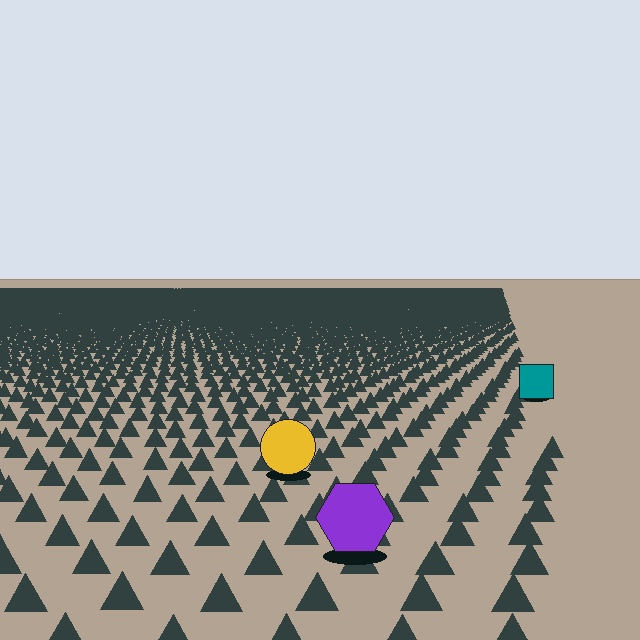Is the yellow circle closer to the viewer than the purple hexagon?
No. The purple hexagon is closer — you can tell from the texture gradient: the ground texture is coarser near it.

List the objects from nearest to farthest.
From nearest to farthest: the purple hexagon, the yellow circle, the teal square.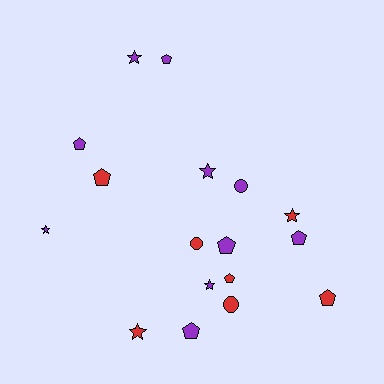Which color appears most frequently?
Purple, with 10 objects.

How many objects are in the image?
There are 17 objects.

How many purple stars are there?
There are 4 purple stars.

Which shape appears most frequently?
Pentagon, with 8 objects.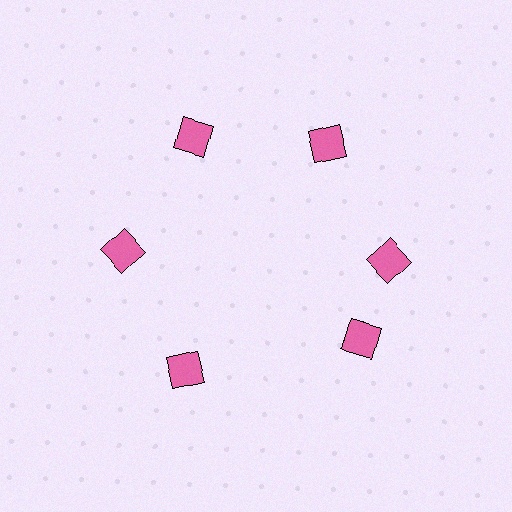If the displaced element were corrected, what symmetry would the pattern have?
It would have 6-fold rotational symmetry — the pattern would map onto itself every 60 degrees.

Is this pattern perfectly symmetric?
No. The 6 pink diamonds are arranged in a ring, but one element near the 5 o'clock position is rotated out of alignment along the ring, breaking the 6-fold rotational symmetry.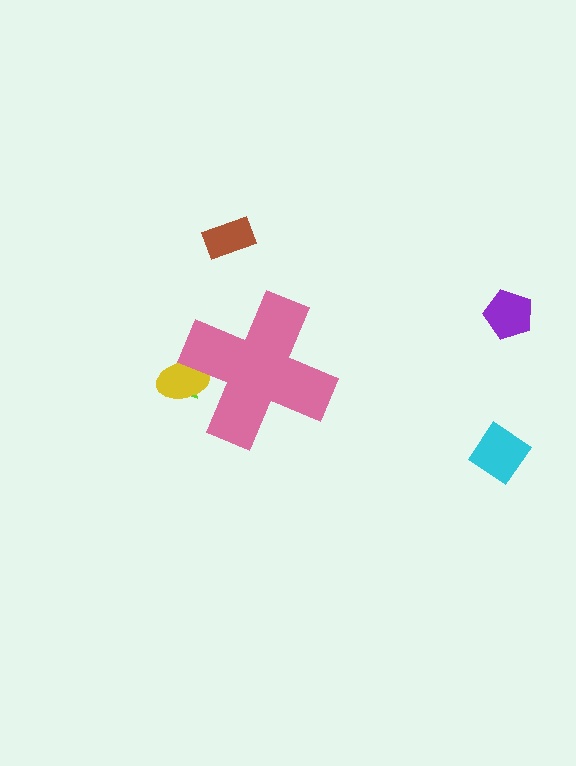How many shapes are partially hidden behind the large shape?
2 shapes are partially hidden.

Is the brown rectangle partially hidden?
No, the brown rectangle is fully visible.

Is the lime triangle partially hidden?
Yes, the lime triangle is partially hidden behind the pink cross.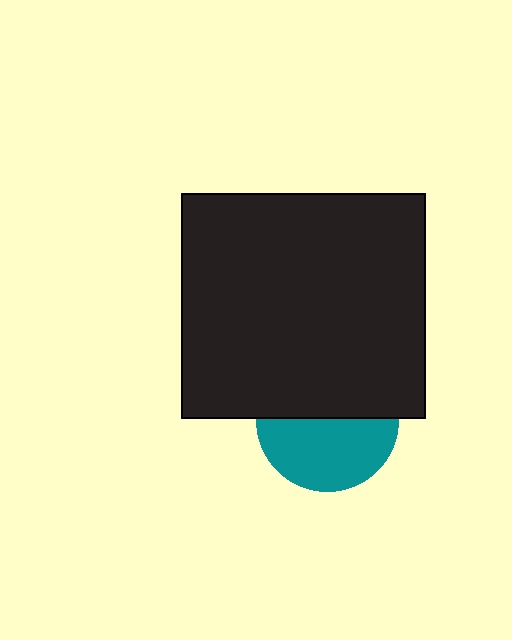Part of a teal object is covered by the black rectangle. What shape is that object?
It is a circle.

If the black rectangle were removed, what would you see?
You would see the complete teal circle.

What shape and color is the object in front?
The object in front is a black rectangle.